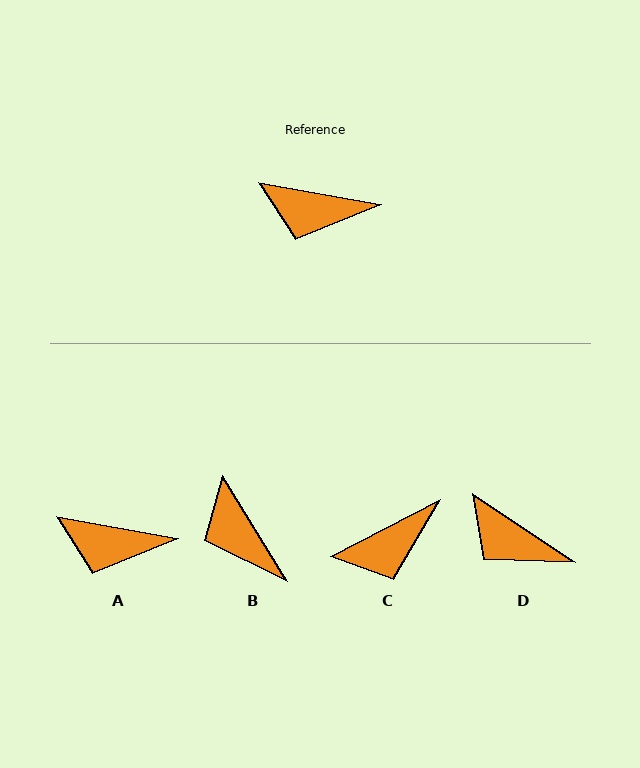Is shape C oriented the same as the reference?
No, it is off by about 38 degrees.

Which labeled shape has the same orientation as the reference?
A.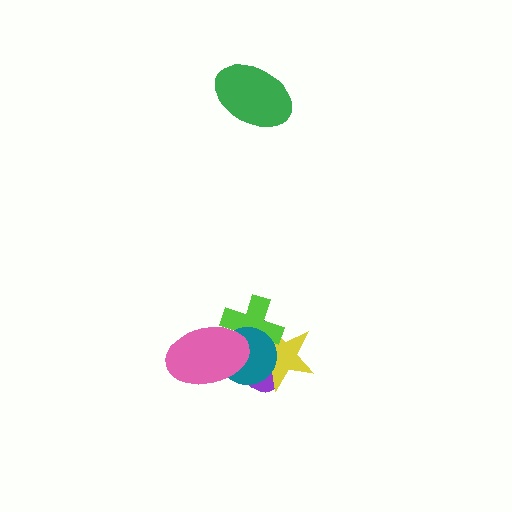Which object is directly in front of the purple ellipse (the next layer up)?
The yellow star is directly in front of the purple ellipse.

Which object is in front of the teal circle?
The pink ellipse is in front of the teal circle.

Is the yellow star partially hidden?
Yes, it is partially covered by another shape.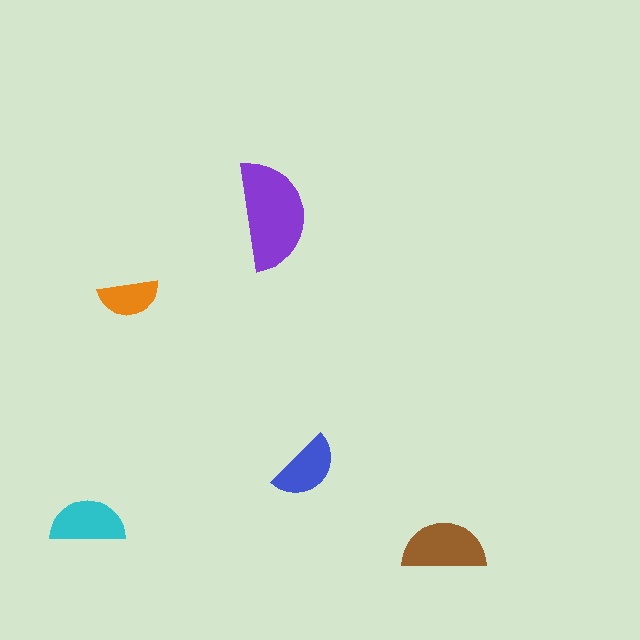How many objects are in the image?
There are 5 objects in the image.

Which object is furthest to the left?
The cyan semicircle is leftmost.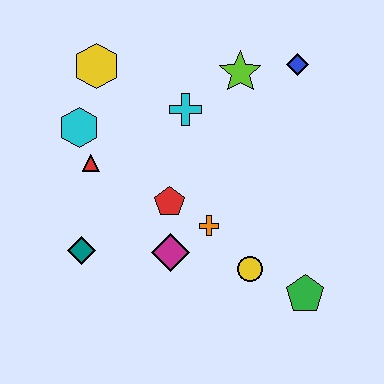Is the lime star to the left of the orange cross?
No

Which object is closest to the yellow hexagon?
The cyan hexagon is closest to the yellow hexagon.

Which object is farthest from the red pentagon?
The blue diamond is farthest from the red pentagon.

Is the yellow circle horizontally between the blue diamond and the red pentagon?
Yes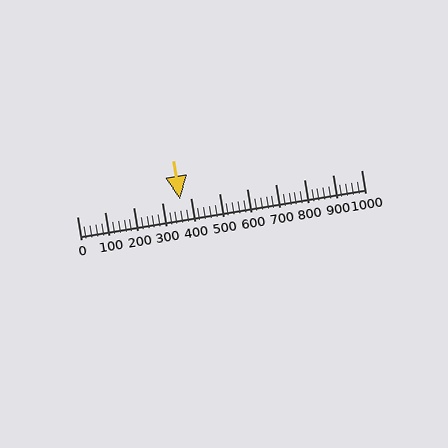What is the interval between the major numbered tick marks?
The major tick marks are spaced 100 units apart.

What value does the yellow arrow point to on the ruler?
The yellow arrow points to approximately 364.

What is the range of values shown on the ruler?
The ruler shows values from 0 to 1000.